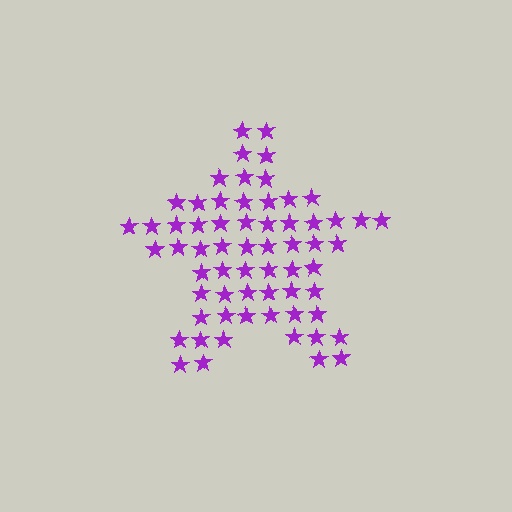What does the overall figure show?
The overall figure shows a star.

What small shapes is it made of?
It is made of small stars.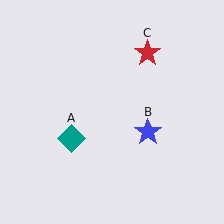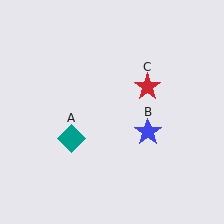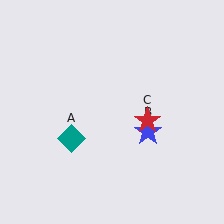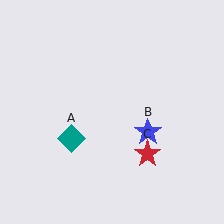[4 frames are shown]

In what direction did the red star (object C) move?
The red star (object C) moved down.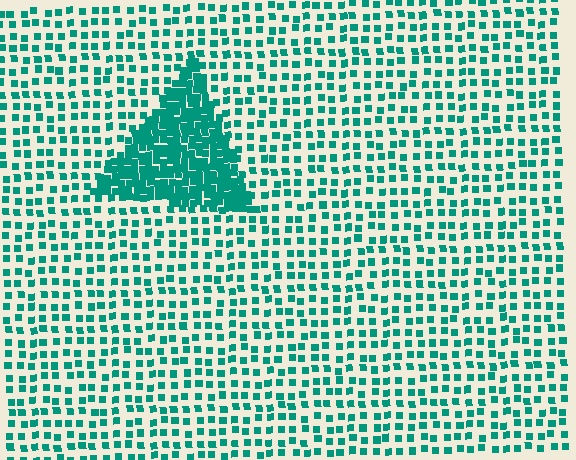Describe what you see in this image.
The image contains small teal elements arranged at two different densities. A triangle-shaped region is visible where the elements are more densely packed than the surrounding area.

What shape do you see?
I see a triangle.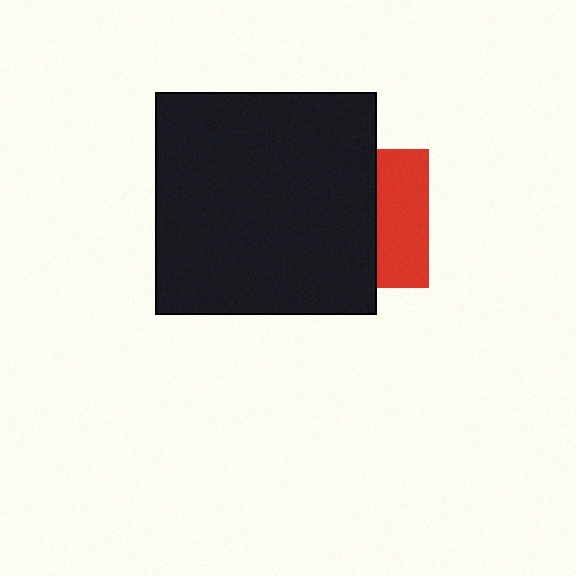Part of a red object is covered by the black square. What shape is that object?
It is a square.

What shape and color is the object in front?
The object in front is a black square.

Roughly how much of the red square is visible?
A small part of it is visible (roughly 37%).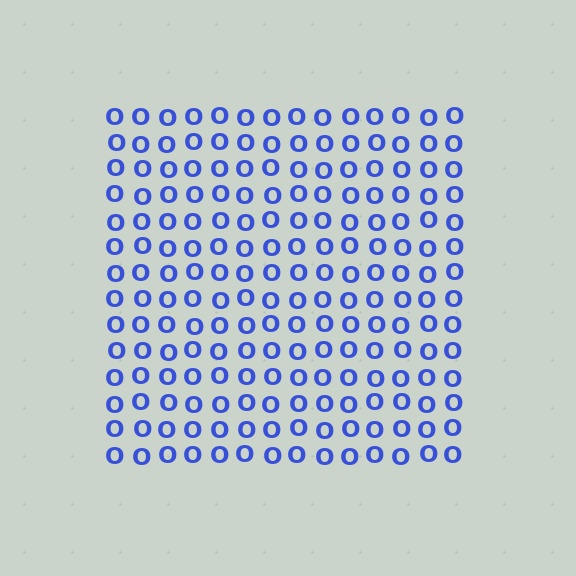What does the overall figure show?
The overall figure shows a square.